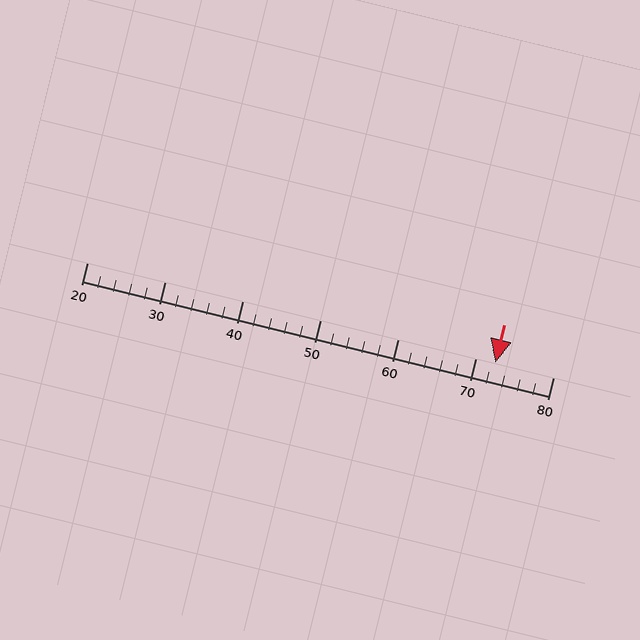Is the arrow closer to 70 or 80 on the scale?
The arrow is closer to 70.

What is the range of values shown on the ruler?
The ruler shows values from 20 to 80.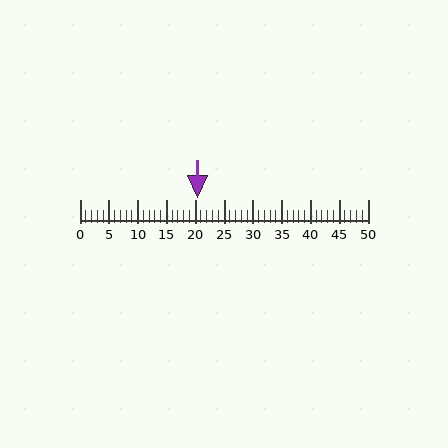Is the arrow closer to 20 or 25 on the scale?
The arrow is closer to 20.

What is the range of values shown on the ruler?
The ruler shows values from 0 to 50.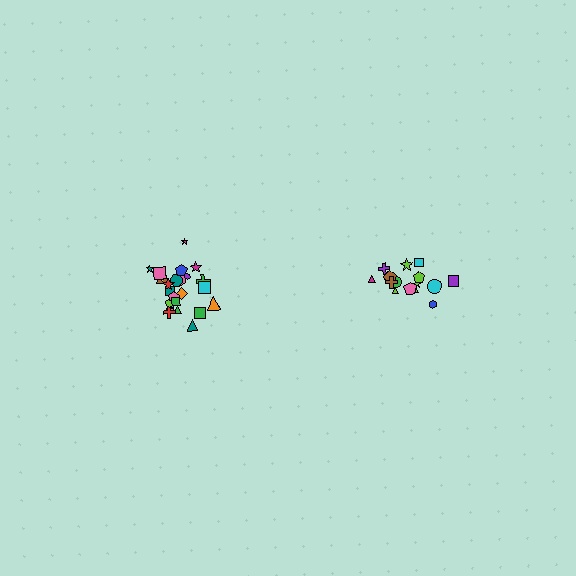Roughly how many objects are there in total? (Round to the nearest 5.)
Roughly 40 objects in total.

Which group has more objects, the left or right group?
The left group.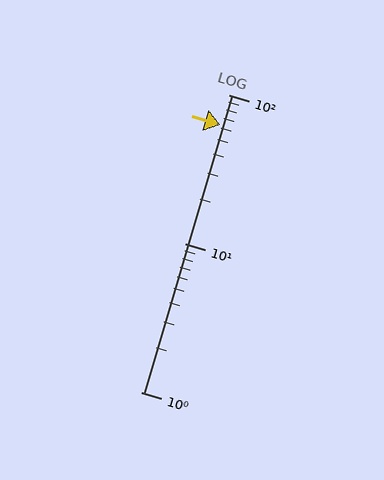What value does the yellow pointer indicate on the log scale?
The pointer indicates approximately 63.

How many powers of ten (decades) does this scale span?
The scale spans 2 decades, from 1 to 100.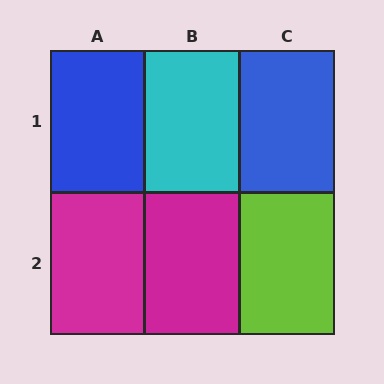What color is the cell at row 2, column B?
Magenta.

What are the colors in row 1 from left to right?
Blue, cyan, blue.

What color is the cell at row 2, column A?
Magenta.